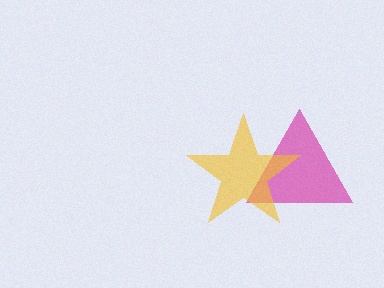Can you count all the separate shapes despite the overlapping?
Yes, there are 2 separate shapes.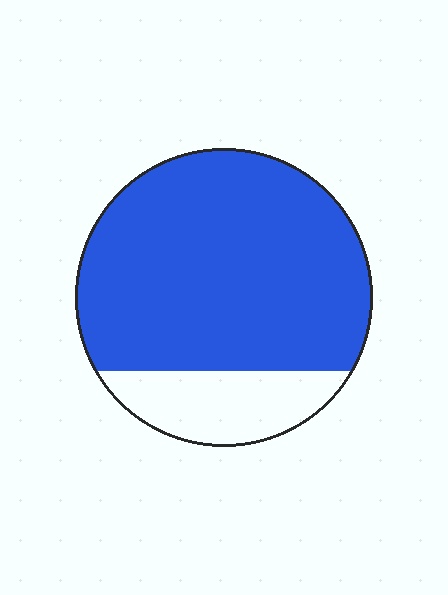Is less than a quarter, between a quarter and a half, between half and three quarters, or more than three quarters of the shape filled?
More than three quarters.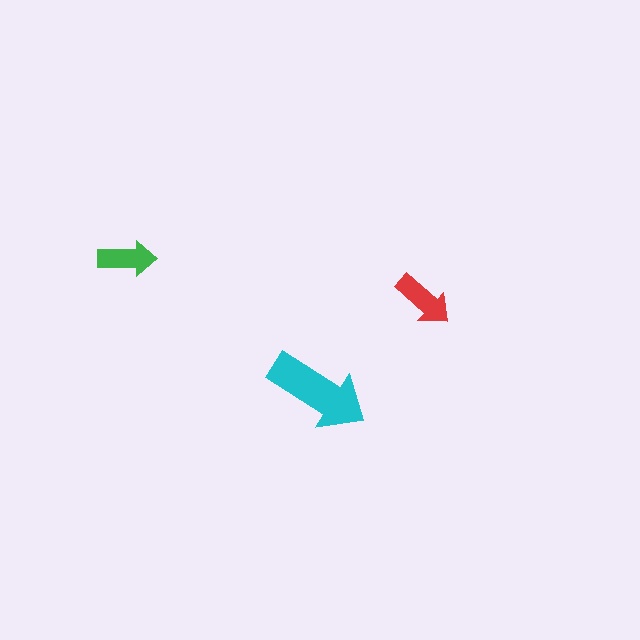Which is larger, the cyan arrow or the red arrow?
The cyan one.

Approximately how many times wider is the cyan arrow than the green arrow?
About 2 times wider.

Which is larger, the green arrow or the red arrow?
The red one.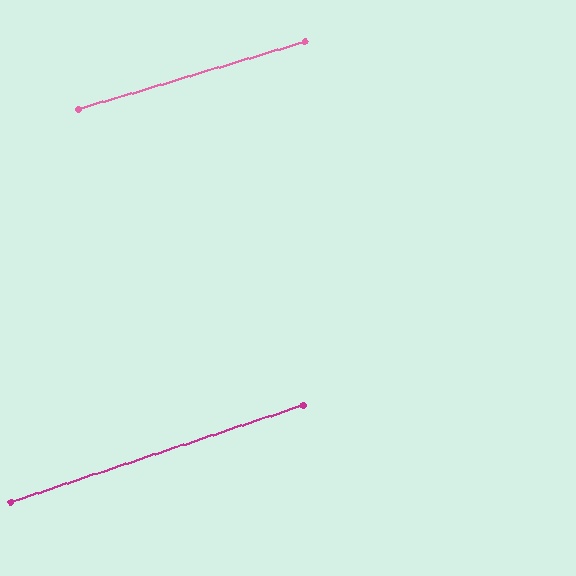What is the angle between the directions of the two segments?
Approximately 2 degrees.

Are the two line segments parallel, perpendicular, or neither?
Parallel — their directions differ by only 1.8°.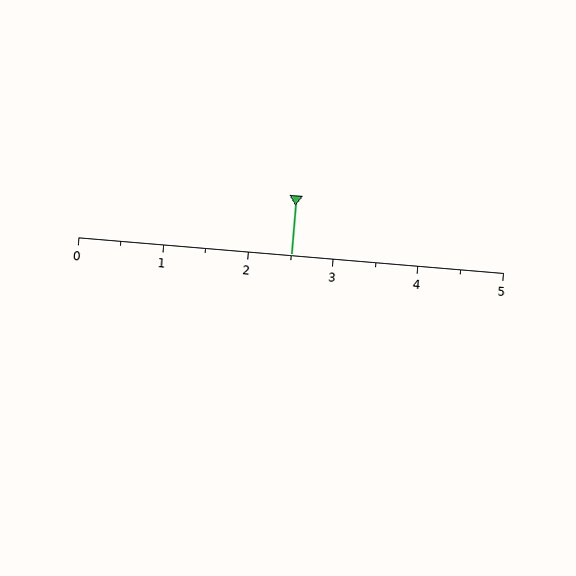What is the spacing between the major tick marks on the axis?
The major ticks are spaced 1 apart.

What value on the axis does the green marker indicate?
The marker indicates approximately 2.5.